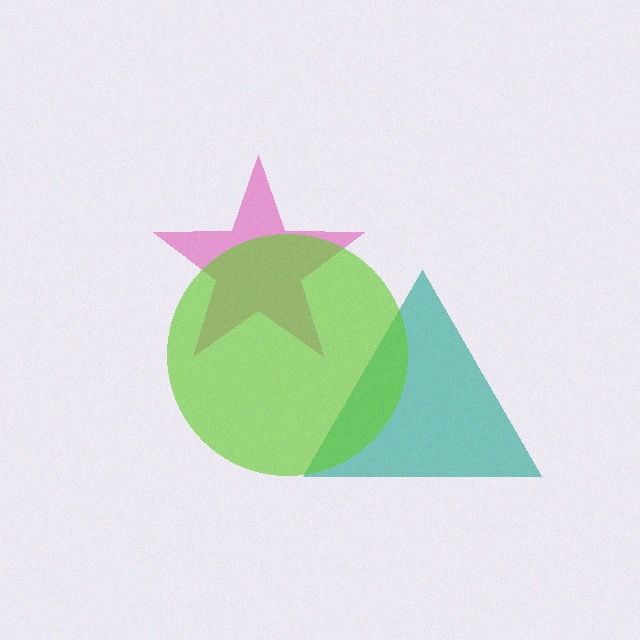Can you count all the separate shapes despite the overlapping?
Yes, there are 3 separate shapes.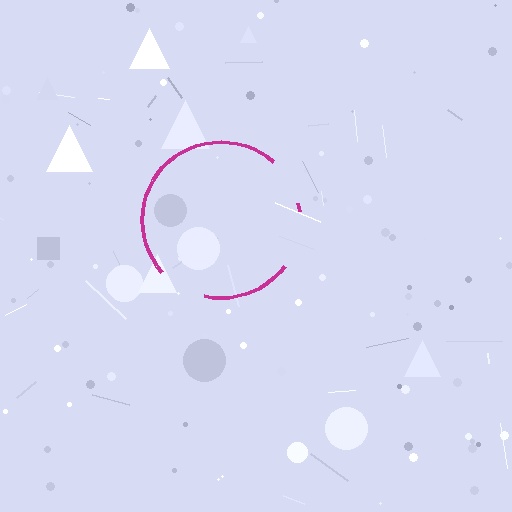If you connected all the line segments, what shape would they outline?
They would outline a circle.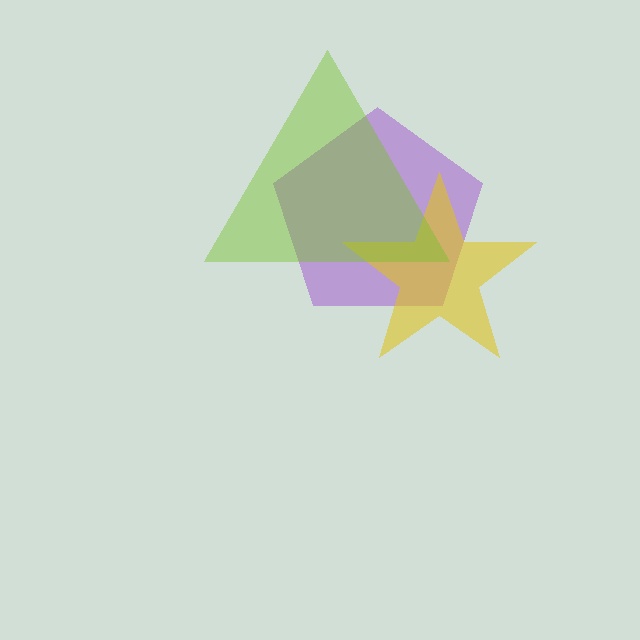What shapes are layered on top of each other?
The layered shapes are: a purple pentagon, a yellow star, a lime triangle.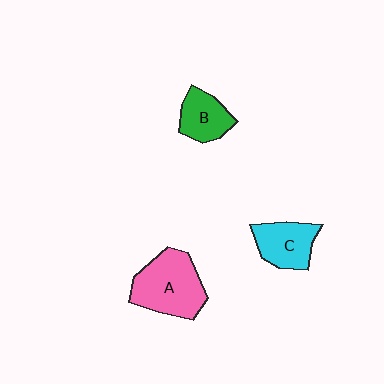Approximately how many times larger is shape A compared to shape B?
Approximately 1.8 times.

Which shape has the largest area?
Shape A (pink).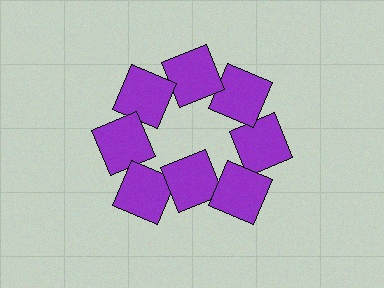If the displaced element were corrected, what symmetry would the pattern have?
It would have 8-fold rotational symmetry — the pattern would map onto itself every 45 degrees.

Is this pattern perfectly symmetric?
No. The 8 purple squares are arranged in a ring, but one element near the 6 o'clock position is pulled inward toward the center, breaking the 8-fold rotational symmetry.